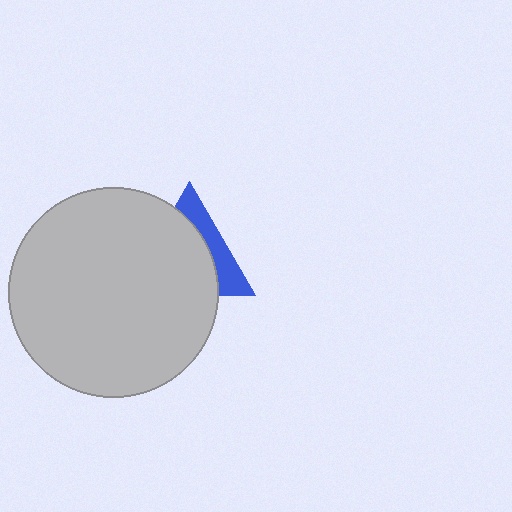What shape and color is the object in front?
The object in front is a light gray circle.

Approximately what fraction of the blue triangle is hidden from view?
Roughly 67% of the blue triangle is hidden behind the light gray circle.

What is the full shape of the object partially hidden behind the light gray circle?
The partially hidden object is a blue triangle.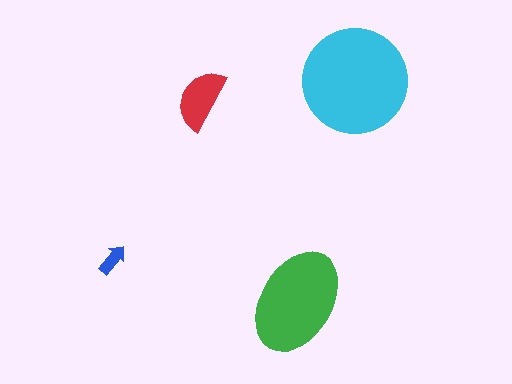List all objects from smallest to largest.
The blue arrow, the red semicircle, the green ellipse, the cyan circle.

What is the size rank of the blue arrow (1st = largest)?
4th.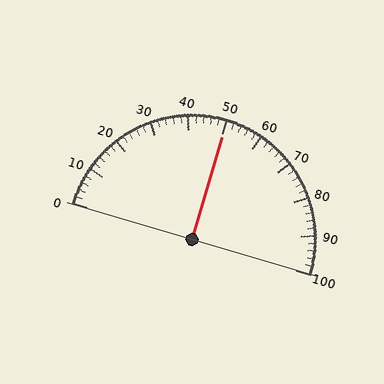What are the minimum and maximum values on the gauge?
The gauge ranges from 0 to 100.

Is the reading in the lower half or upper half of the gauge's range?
The reading is in the upper half of the range (0 to 100).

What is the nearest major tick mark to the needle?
The nearest major tick mark is 50.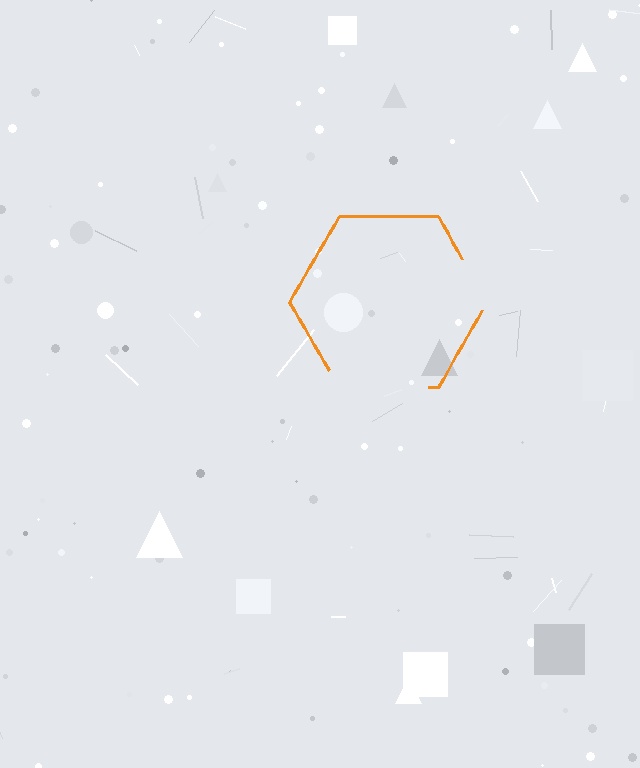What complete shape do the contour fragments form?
The contour fragments form a hexagon.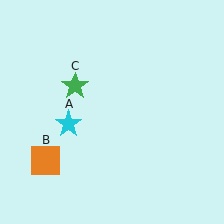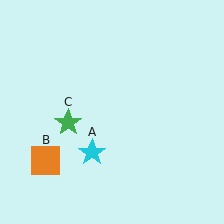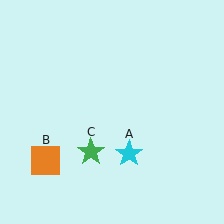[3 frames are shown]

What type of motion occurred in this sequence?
The cyan star (object A), green star (object C) rotated counterclockwise around the center of the scene.